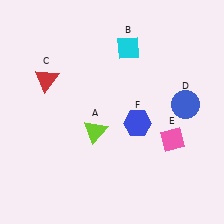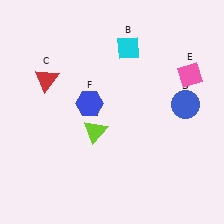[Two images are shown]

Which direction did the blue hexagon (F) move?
The blue hexagon (F) moved left.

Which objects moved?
The objects that moved are: the pink diamond (E), the blue hexagon (F).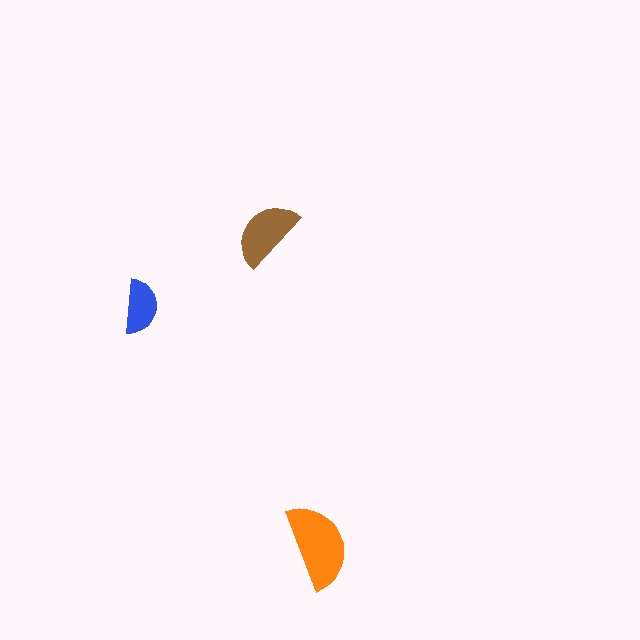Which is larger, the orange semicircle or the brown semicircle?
The orange one.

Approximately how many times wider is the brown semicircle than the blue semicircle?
About 1.5 times wider.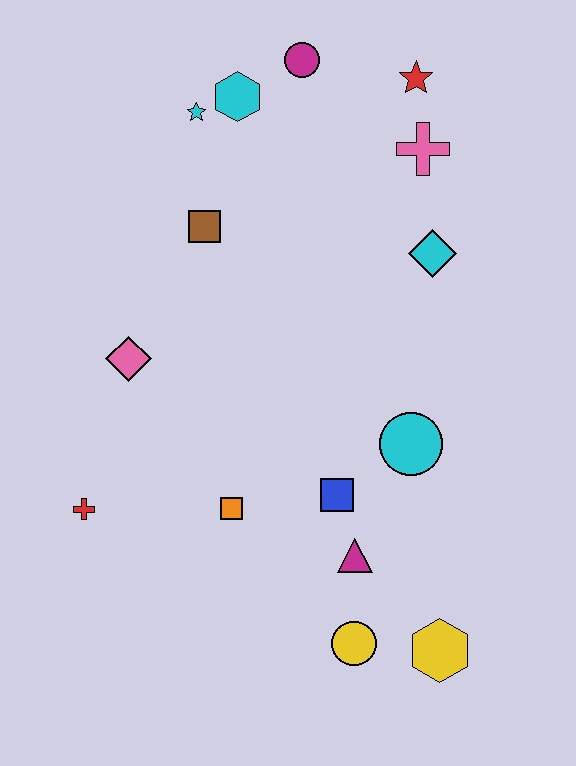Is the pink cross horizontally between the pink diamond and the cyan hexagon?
No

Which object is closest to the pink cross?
The red star is closest to the pink cross.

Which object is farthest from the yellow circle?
The magenta circle is farthest from the yellow circle.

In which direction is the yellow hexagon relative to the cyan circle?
The yellow hexagon is below the cyan circle.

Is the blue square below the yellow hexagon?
No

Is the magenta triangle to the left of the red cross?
No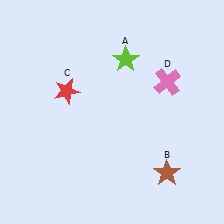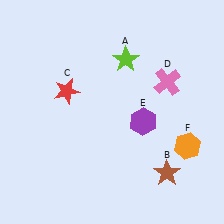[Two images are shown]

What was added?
A purple hexagon (E), an orange hexagon (F) were added in Image 2.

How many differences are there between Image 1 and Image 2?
There are 2 differences between the two images.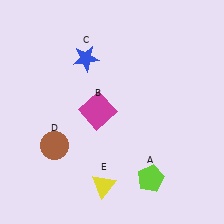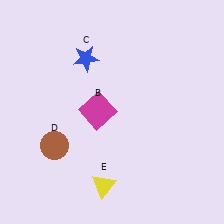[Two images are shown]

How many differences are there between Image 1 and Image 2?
There is 1 difference between the two images.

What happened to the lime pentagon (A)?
The lime pentagon (A) was removed in Image 2. It was in the bottom-right area of Image 1.